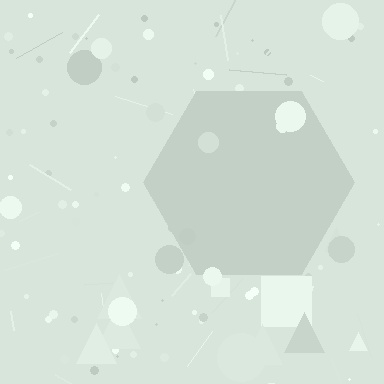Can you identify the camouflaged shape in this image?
The camouflaged shape is a hexagon.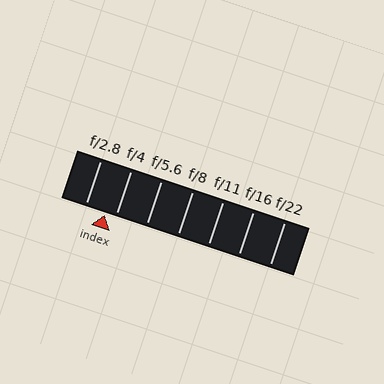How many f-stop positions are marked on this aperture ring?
There are 7 f-stop positions marked.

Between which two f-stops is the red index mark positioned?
The index mark is between f/2.8 and f/4.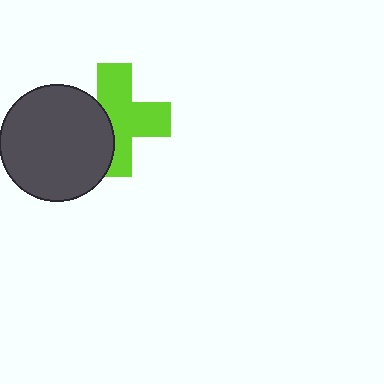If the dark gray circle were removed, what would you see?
You would see the complete lime cross.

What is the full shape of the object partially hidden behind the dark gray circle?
The partially hidden object is a lime cross.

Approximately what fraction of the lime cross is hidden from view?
Roughly 36% of the lime cross is hidden behind the dark gray circle.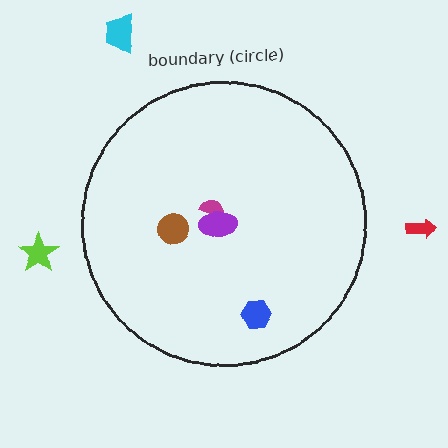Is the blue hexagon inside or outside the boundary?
Inside.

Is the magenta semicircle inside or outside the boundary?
Inside.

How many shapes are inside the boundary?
4 inside, 3 outside.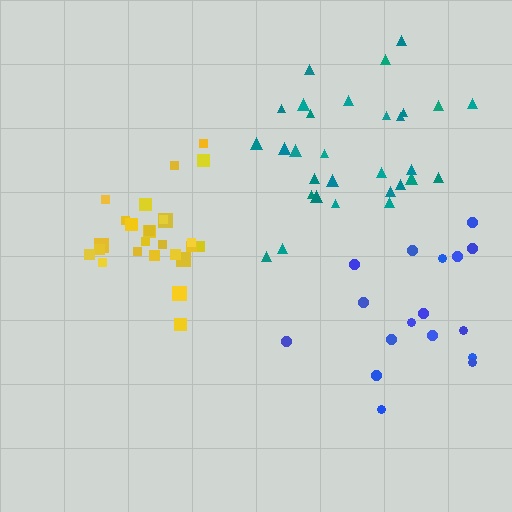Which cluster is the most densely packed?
Yellow.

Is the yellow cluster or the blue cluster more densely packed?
Yellow.